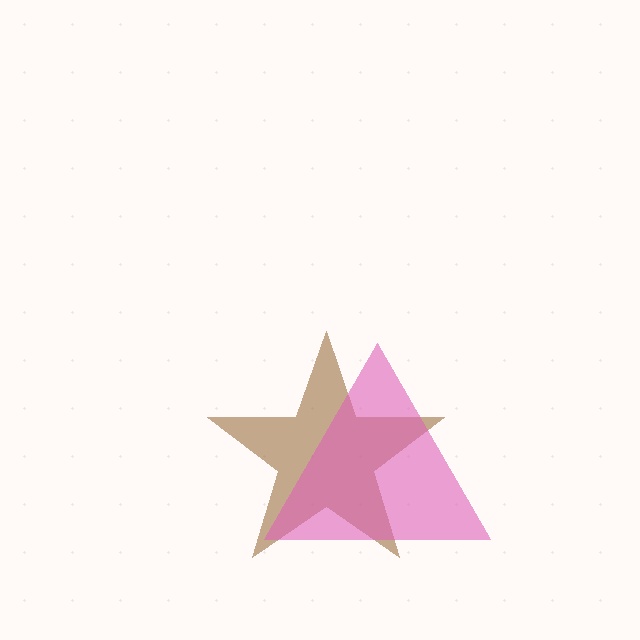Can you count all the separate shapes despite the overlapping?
Yes, there are 2 separate shapes.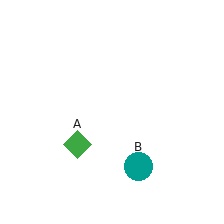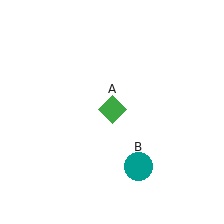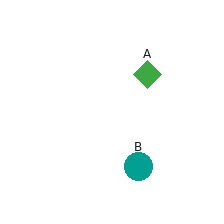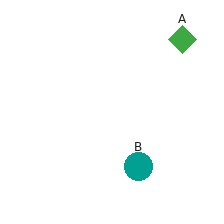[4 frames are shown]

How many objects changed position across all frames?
1 object changed position: green diamond (object A).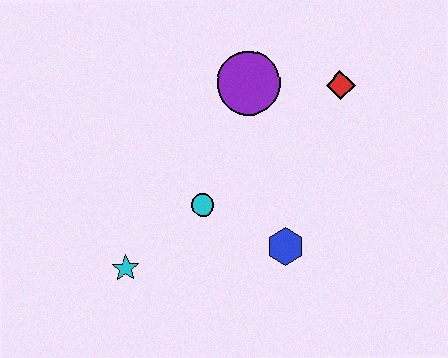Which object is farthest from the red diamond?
The cyan star is farthest from the red diamond.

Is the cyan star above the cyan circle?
No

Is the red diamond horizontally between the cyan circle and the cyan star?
No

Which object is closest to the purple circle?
The red diamond is closest to the purple circle.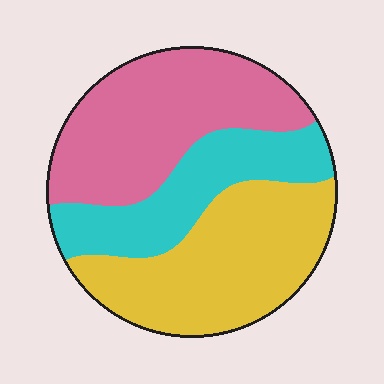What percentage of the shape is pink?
Pink takes up about three eighths (3/8) of the shape.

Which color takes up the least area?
Cyan, at roughly 25%.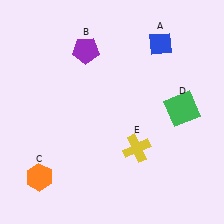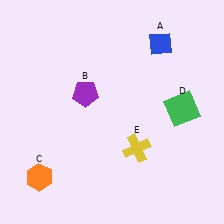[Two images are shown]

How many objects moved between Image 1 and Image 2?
1 object moved between the two images.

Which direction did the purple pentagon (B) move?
The purple pentagon (B) moved down.